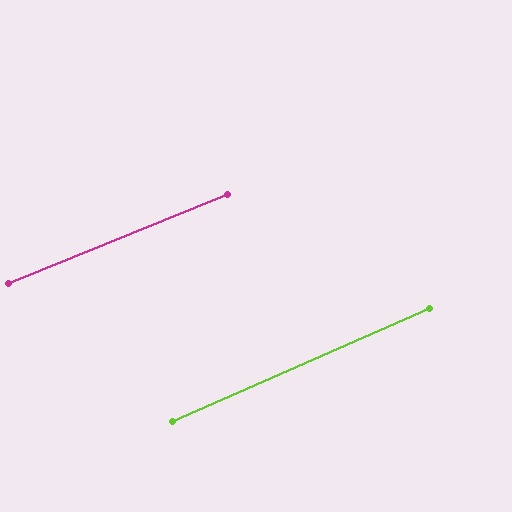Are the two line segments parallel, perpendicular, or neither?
Parallel — their directions differ by only 1.6°.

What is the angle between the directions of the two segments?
Approximately 2 degrees.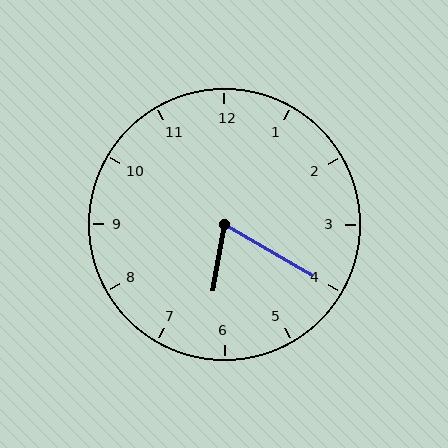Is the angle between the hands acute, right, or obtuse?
It is acute.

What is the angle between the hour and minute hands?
Approximately 70 degrees.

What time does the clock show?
6:20.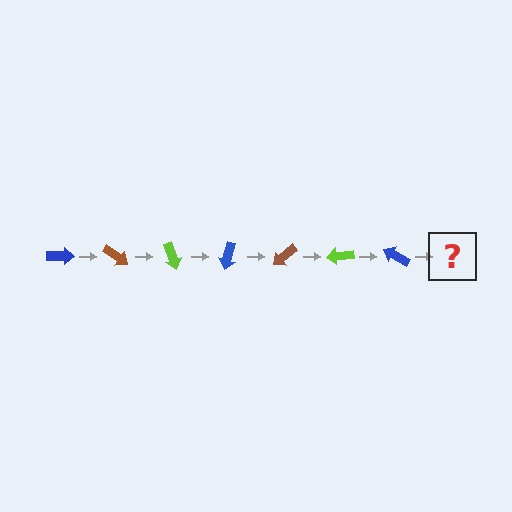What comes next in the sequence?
The next element should be a brown arrow, rotated 245 degrees from the start.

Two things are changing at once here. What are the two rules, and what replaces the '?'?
The two rules are that it rotates 35 degrees each step and the color cycles through blue, brown, and lime. The '?' should be a brown arrow, rotated 245 degrees from the start.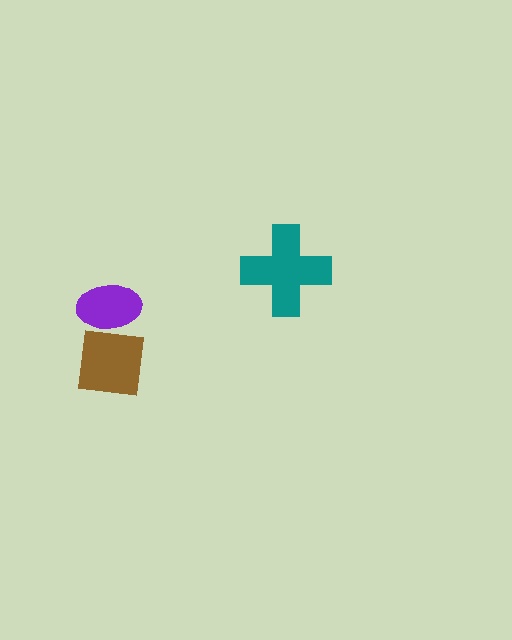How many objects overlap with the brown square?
1 object overlaps with the brown square.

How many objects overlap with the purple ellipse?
1 object overlaps with the purple ellipse.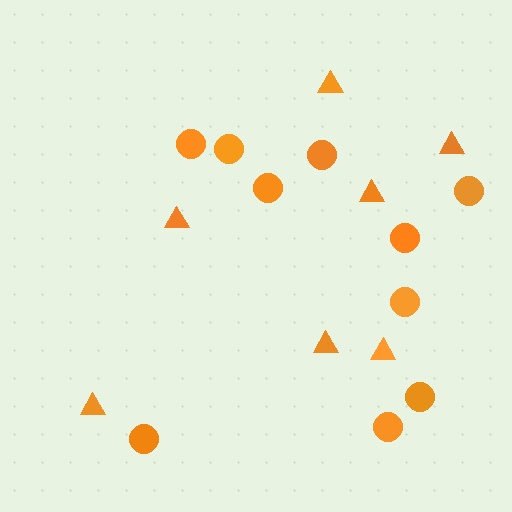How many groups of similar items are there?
There are 2 groups: one group of triangles (7) and one group of circles (10).